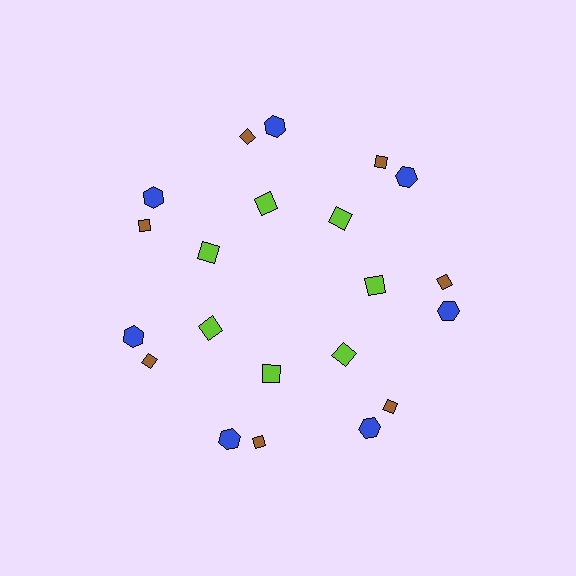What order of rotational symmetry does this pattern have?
This pattern has 7-fold rotational symmetry.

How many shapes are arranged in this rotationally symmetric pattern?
There are 21 shapes, arranged in 7 groups of 3.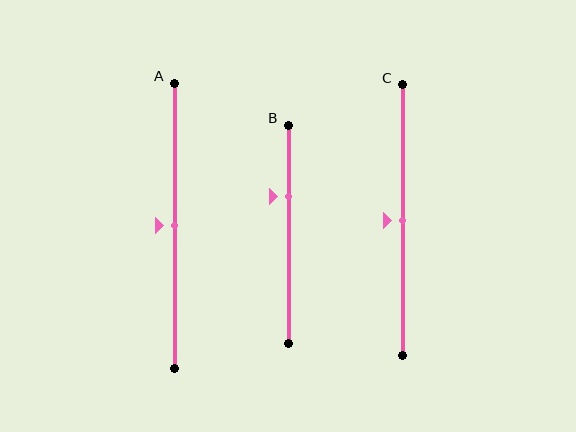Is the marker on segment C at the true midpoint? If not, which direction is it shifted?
Yes, the marker on segment C is at the true midpoint.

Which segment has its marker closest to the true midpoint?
Segment A has its marker closest to the true midpoint.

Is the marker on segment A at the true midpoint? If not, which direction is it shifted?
Yes, the marker on segment A is at the true midpoint.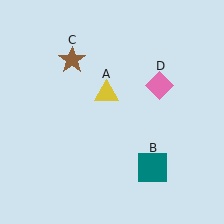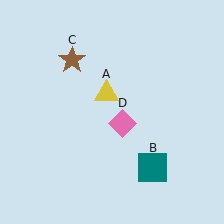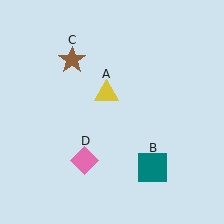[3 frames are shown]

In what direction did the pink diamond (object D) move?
The pink diamond (object D) moved down and to the left.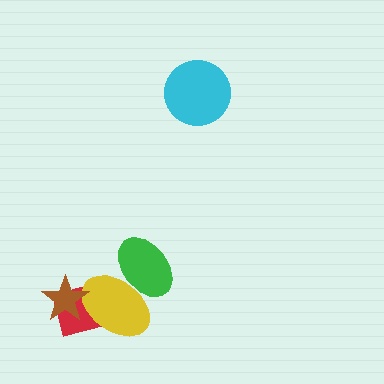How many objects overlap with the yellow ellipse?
3 objects overlap with the yellow ellipse.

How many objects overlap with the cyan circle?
0 objects overlap with the cyan circle.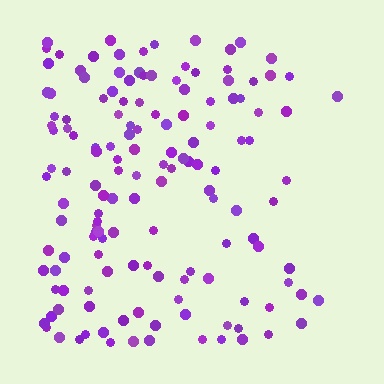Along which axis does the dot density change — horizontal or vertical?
Horizontal.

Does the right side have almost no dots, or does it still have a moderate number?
Still a moderate number, just noticeably fewer than the left.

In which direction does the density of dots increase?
From right to left, with the left side densest.